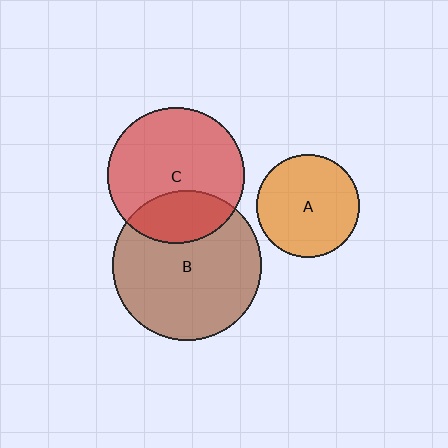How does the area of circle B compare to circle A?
Approximately 2.1 times.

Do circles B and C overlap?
Yes.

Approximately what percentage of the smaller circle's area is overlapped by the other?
Approximately 25%.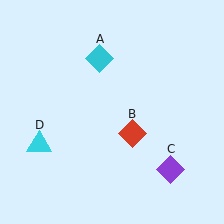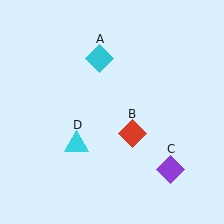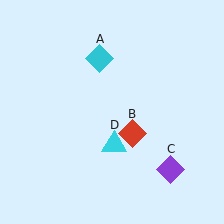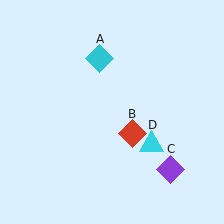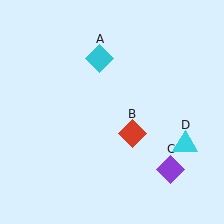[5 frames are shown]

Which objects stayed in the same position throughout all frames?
Cyan diamond (object A) and red diamond (object B) and purple diamond (object C) remained stationary.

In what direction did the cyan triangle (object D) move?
The cyan triangle (object D) moved right.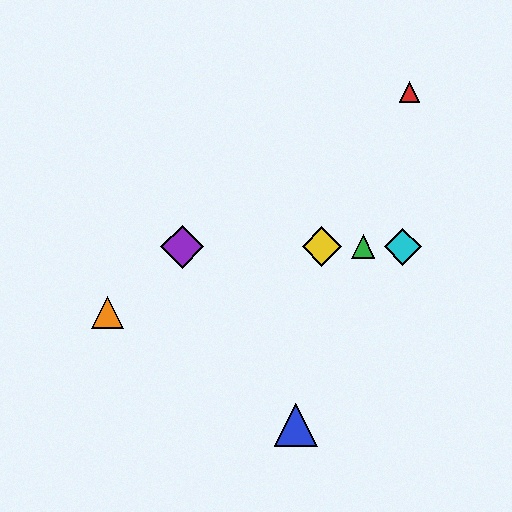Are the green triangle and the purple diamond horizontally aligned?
Yes, both are at y≈247.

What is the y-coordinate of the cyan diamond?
The cyan diamond is at y≈247.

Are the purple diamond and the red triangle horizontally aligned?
No, the purple diamond is at y≈247 and the red triangle is at y≈92.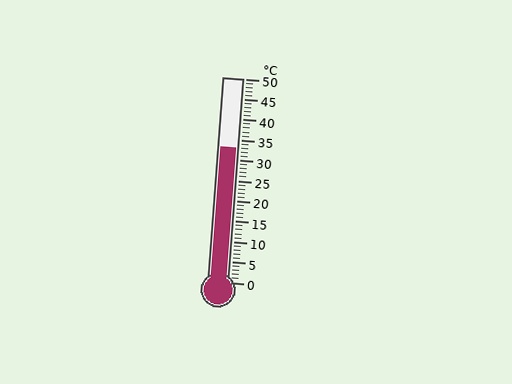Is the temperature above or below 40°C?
The temperature is below 40°C.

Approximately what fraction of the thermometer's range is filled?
The thermometer is filled to approximately 65% of its range.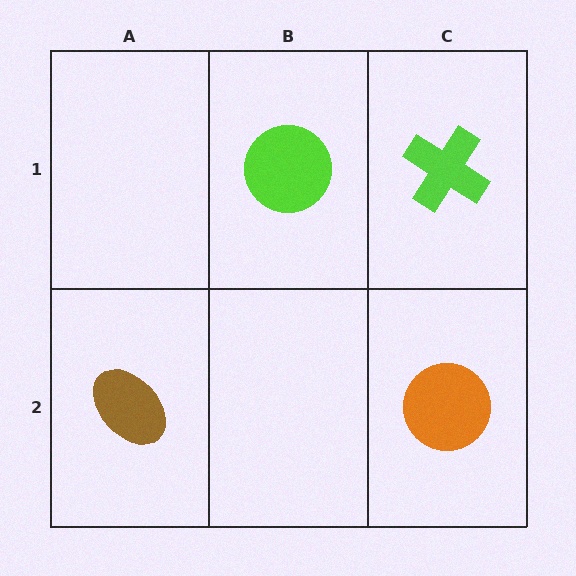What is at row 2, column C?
An orange circle.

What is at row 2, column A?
A brown ellipse.